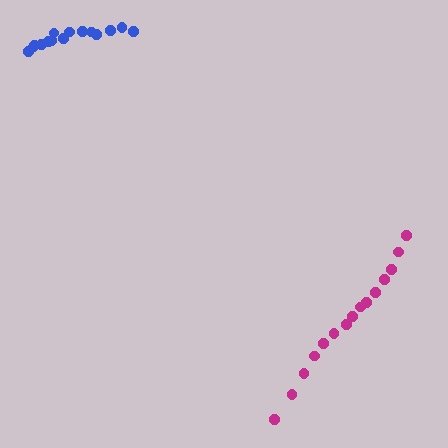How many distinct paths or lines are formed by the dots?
There are 2 distinct paths.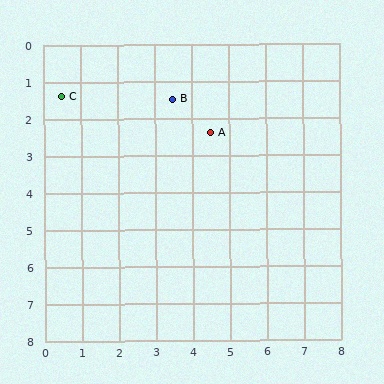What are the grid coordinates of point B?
Point B is at approximately (3.5, 1.5).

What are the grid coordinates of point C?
Point C is at approximately (0.5, 1.4).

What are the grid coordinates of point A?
Point A is at approximately (4.5, 2.4).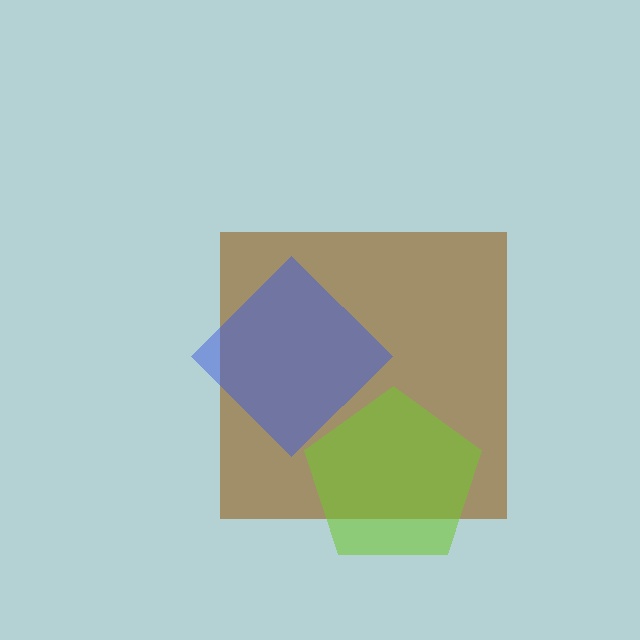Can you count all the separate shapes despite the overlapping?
Yes, there are 3 separate shapes.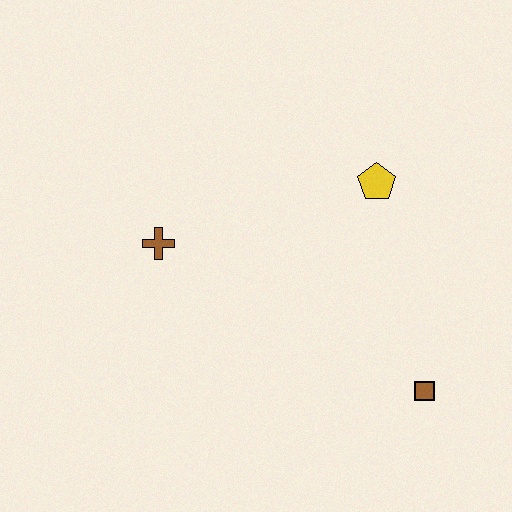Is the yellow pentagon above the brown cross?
Yes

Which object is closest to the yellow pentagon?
The brown square is closest to the yellow pentagon.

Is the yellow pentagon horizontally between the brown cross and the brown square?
Yes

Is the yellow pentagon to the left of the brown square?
Yes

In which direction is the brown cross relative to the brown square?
The brown cross is to the left of the brown square.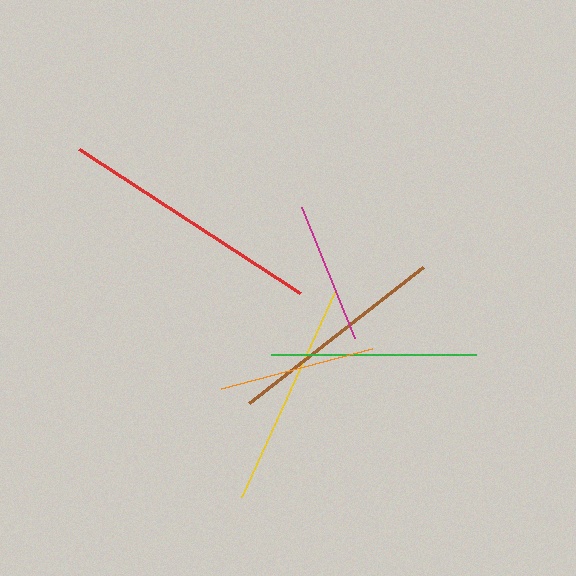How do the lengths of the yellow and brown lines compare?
The yellow and brown lines are approximately the same length.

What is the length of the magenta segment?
The magenta segment is approximately 142 pixels long.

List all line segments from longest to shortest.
From longest to shortest: red, yellow, brown, green, orange, magenta.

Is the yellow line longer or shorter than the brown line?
The yellow line is longer than the brown line.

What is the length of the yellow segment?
The yellow segment is approximately 227 pixels long.